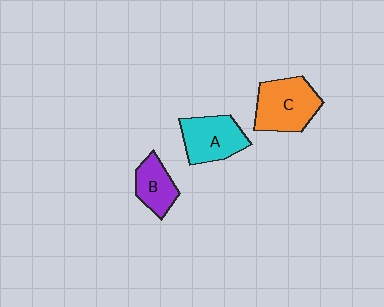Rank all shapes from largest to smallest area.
From largest to smallest: C (orange), A (cyan), B (purple).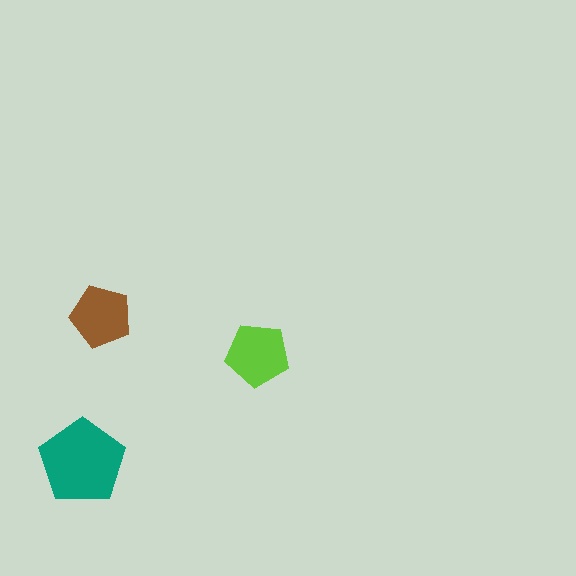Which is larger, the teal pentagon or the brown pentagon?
The teal one.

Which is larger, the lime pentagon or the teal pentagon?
The teal one.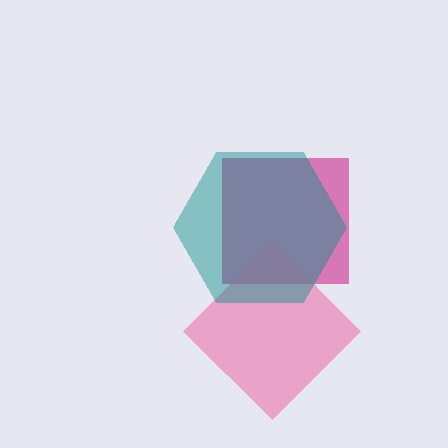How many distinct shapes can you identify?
There are 3 distinct shapes: a magenta square, a pink diamond, a teal hexagon.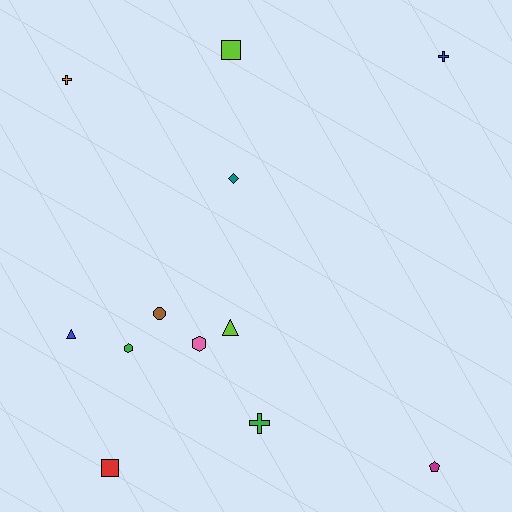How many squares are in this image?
There are 2 squares.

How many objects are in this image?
There are 12 objects.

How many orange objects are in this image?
There is 1 orange object.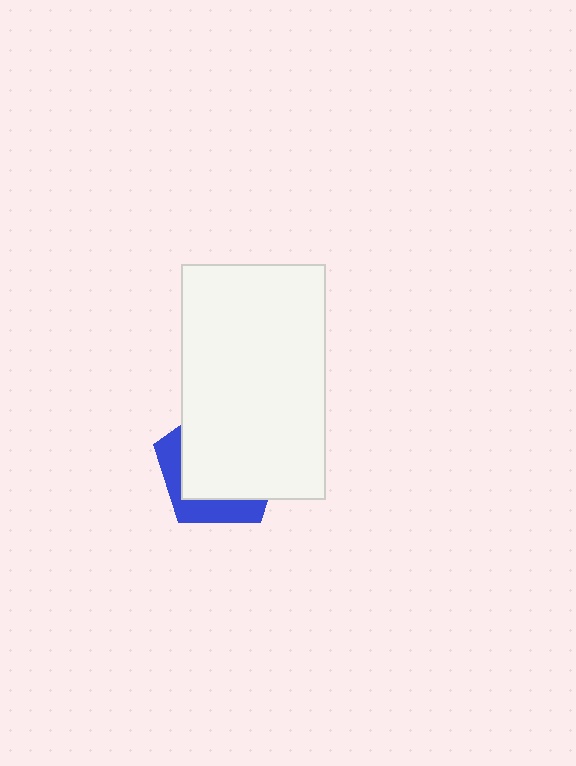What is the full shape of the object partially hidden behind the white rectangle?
The partially hidden object is a blue pentagon.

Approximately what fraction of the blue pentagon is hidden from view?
Roughly 70% of the blue pentagon is hidden behind the white rectangle.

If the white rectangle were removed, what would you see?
You would see the complete blue pentagon.